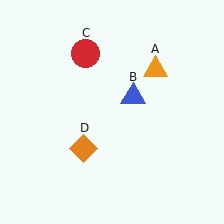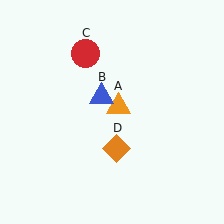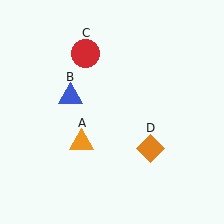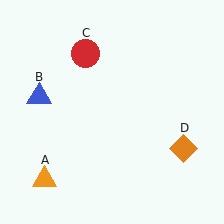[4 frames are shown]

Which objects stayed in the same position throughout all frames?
Red circle (object C) remained stationary.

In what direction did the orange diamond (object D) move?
The orange diamond (object D) moved right.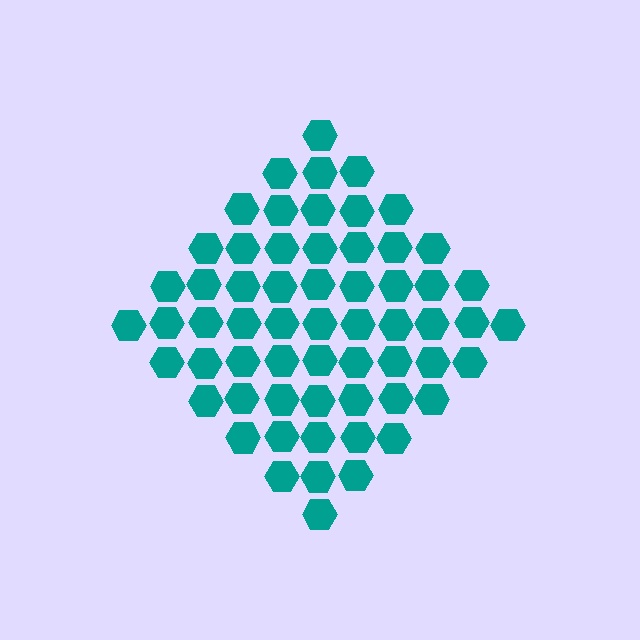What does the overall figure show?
The overall figure shows a diamond.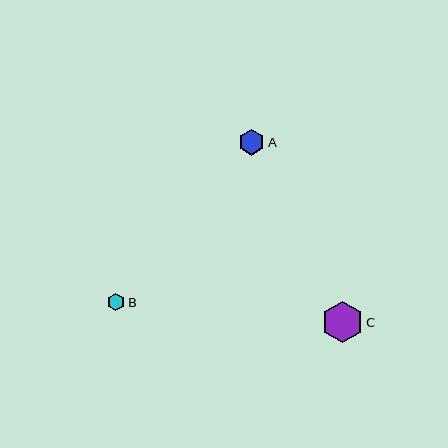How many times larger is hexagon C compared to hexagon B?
Hexagon C is approximately 2.3 times the size of hexagon B.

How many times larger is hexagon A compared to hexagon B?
Hexagon A is approximately 1.5 times the size of hexagon B.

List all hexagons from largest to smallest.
From largest to smallest: C, A, B.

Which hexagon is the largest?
Hexagon C is the largest with a size of approximately 42 pixels.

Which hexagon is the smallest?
Hexagon B is the smallest with a size of approximately 18 pixels.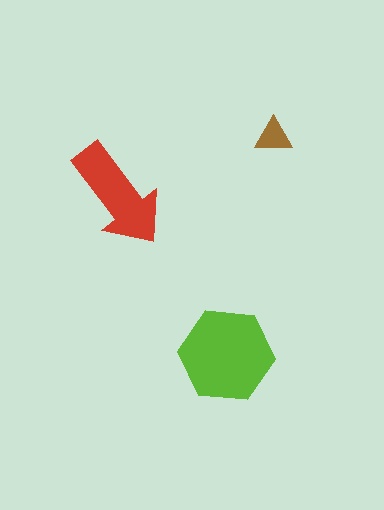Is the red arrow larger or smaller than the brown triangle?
Larger.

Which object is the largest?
The lime hexagon.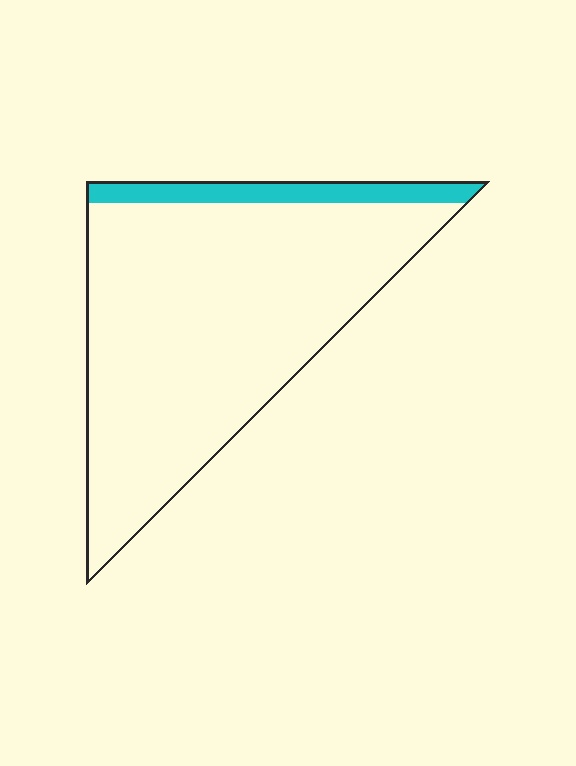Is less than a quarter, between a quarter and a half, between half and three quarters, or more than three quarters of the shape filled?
Less than a quarter.